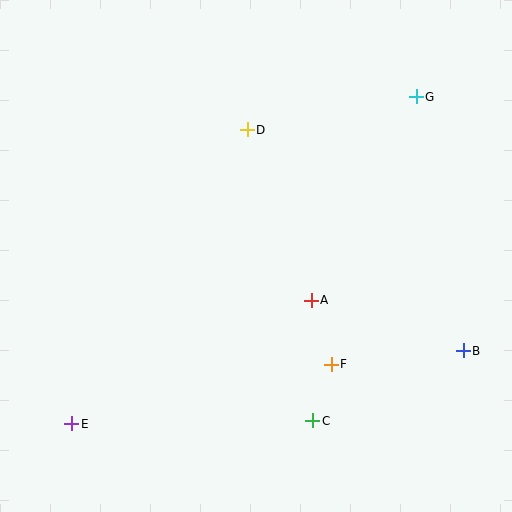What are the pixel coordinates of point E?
Point E is at (72, 424).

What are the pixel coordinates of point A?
Point A is at (311, 300).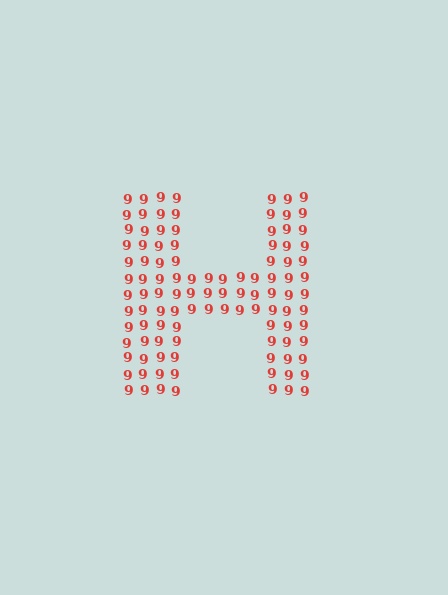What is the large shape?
The large shape is the letter H.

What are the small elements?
The small elements are digit 9's.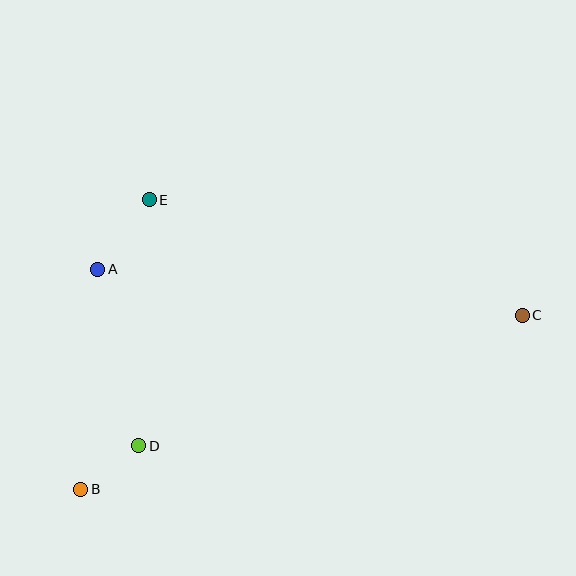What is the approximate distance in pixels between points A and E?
The distance between A and E is approximately 87 pixels.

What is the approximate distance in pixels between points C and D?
The distance between C and D is approximately 405 pixels.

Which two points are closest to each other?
Points B and D are closest to each other.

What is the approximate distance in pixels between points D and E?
The distance between D and E is approximately 246 pixels.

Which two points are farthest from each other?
Points B and C are farthest from each other.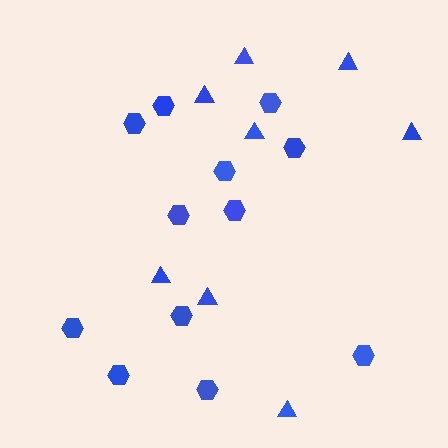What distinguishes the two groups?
There are 2 groups: one group of triangles (8) and one group of hexagons (12).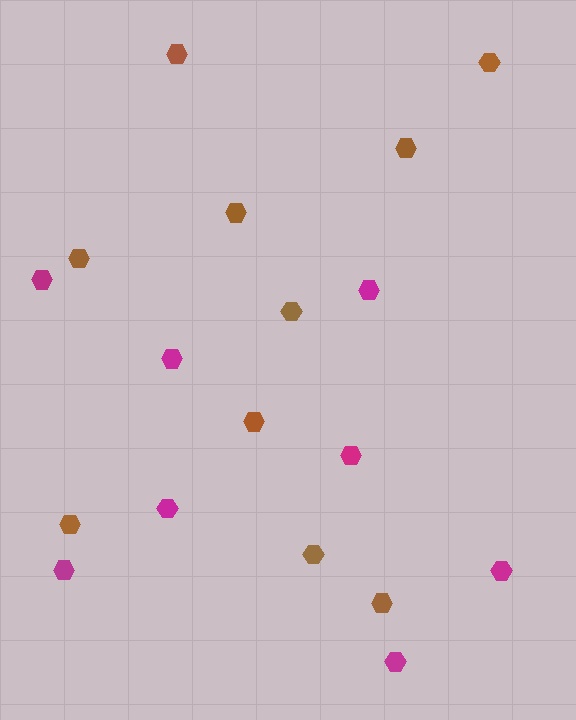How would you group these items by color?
There are 2 groups: one group of magenta hexagons (8) and one group of brown hexagons (10).